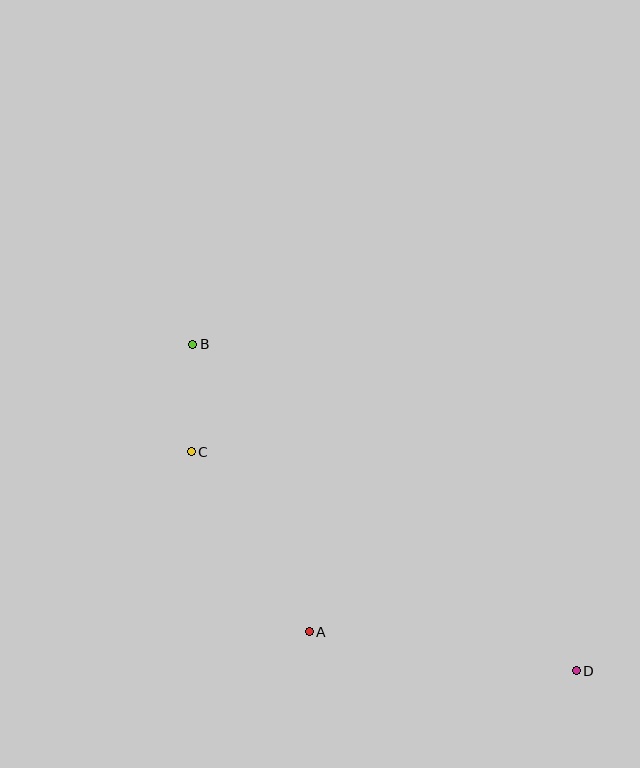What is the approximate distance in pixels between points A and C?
The distance between A and C is approximately 215 pixels.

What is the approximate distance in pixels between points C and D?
The distance between C and D is approximately 443 pixels.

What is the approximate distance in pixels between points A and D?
The distance between A and D is approximately 270 pixels.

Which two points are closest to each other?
Points B and C are closest to each other.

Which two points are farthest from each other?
Points B and D are farthest from each other.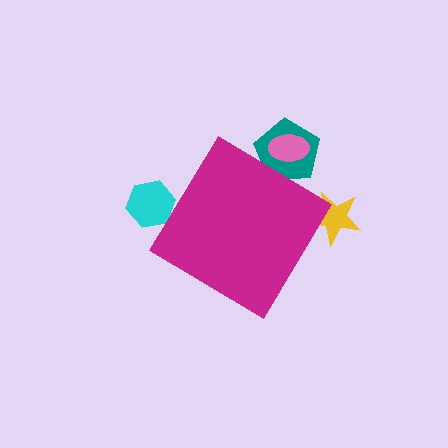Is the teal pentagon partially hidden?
Yes, the teal pentagon is partially hidden behind the magenta diamond.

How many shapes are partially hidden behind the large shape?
4 shapes are partially hidden.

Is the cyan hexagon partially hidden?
Yes, the cyan hexagon is partially hidden behind the magenta diamond.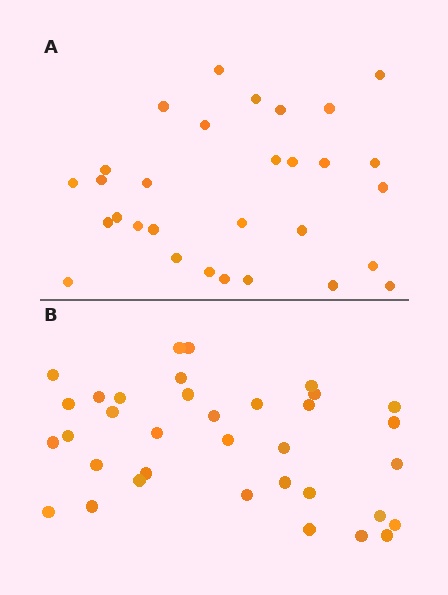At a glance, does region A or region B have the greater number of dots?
Region B (the bottom region) has more dots.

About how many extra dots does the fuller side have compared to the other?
Region B has about 5 more dots than region A.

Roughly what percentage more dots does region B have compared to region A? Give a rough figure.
About 15% more.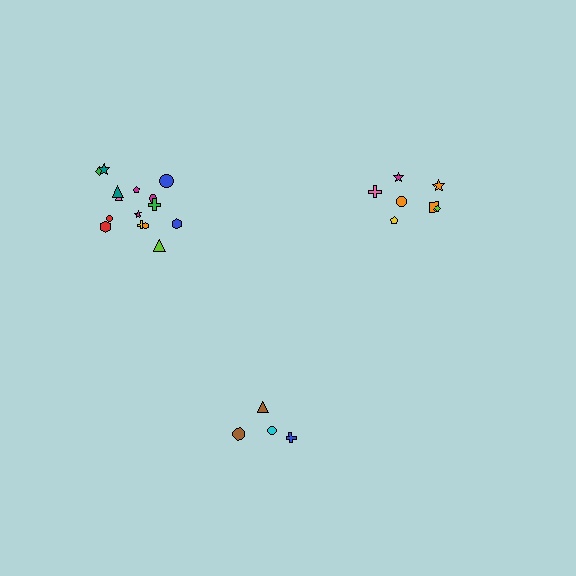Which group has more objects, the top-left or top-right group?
The top-left group.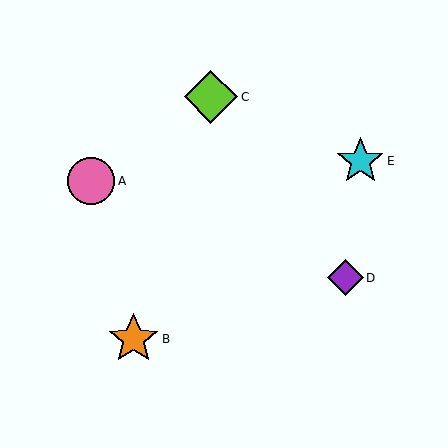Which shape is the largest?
The lime diamond (labeled C) is the largest.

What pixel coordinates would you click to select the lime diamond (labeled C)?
Click at (211, 97) to select the lime diamond C.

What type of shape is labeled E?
Shape E is a cyan star.